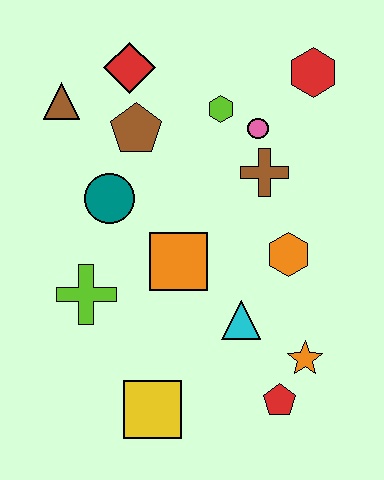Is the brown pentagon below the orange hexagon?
No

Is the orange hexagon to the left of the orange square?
No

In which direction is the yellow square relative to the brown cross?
The yellow square is below the brown cross.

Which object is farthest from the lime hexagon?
The yellow square is farthest from the lime hexagon.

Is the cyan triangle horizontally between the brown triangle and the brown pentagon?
No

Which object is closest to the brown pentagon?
The red diamond is closest to the brown pentagon.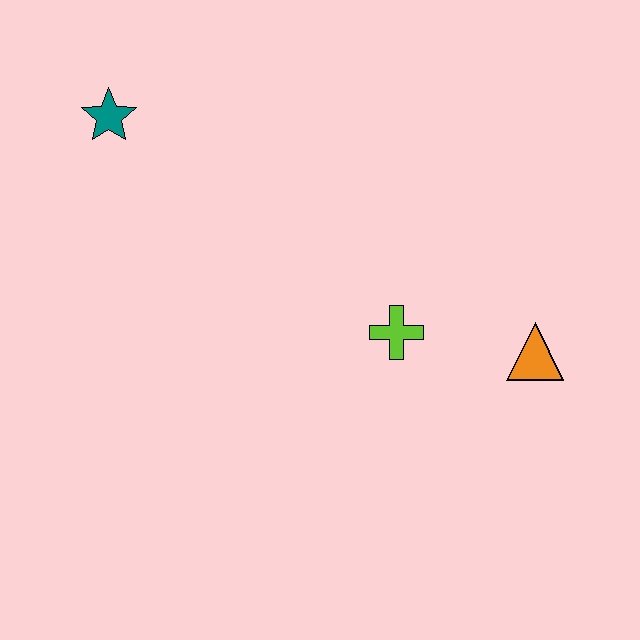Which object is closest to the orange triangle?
The lime cross is closest to the orange triangle.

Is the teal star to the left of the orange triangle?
Yes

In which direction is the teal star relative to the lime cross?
The teal star is to the left of the lime cross.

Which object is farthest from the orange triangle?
The teal star is farthest from the orange triangle.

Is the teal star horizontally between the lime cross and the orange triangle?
No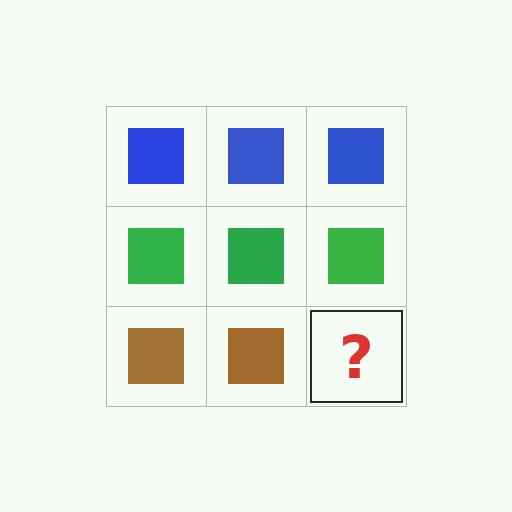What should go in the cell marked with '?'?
The missing cell should contain a brown square.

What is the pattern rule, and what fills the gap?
The rule is that each row has a consistent color. The gap should be filled with a brown square.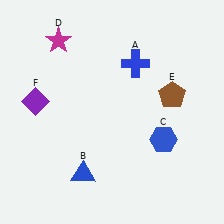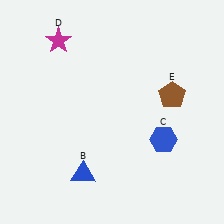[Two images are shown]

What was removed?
The blue cross (A), the purple diamond (F) were removed in Image 2.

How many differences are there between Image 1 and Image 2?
There are 2 differences between the two images.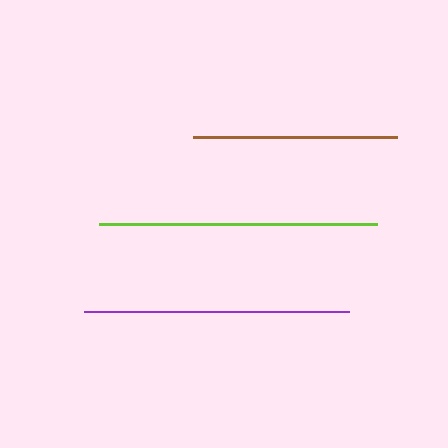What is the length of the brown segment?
The brown segment is approximately 204 pixels long.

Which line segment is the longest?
The lime line is the longest at approximately 277 pixels.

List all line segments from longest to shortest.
From longest to shortest: lime, purple, brown.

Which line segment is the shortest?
The brown line is the shortest at approximately 204 pixels.